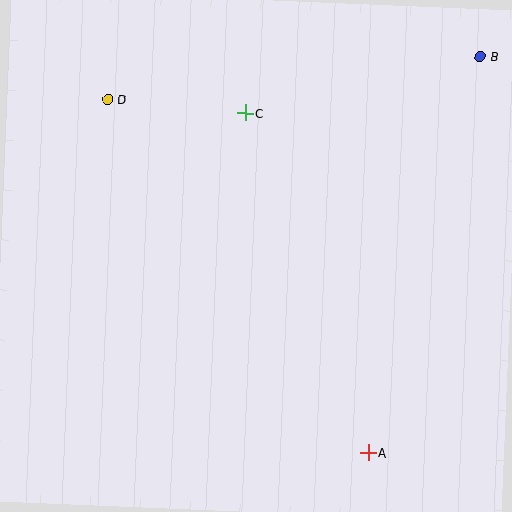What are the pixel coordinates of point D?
Point D is at (108, 99).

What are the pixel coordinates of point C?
Point C is at (245, 113).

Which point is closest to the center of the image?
Point C at (245, 113) is closest to the center.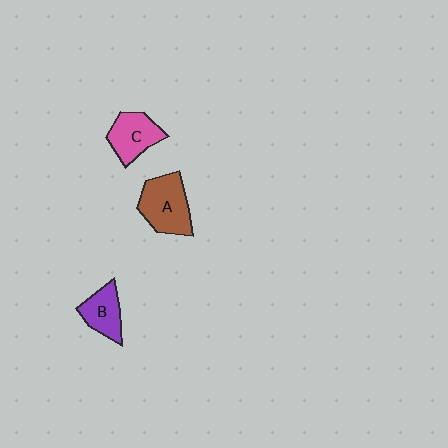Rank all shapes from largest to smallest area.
From largest to smallest: A (brown), C (pink), B (purple).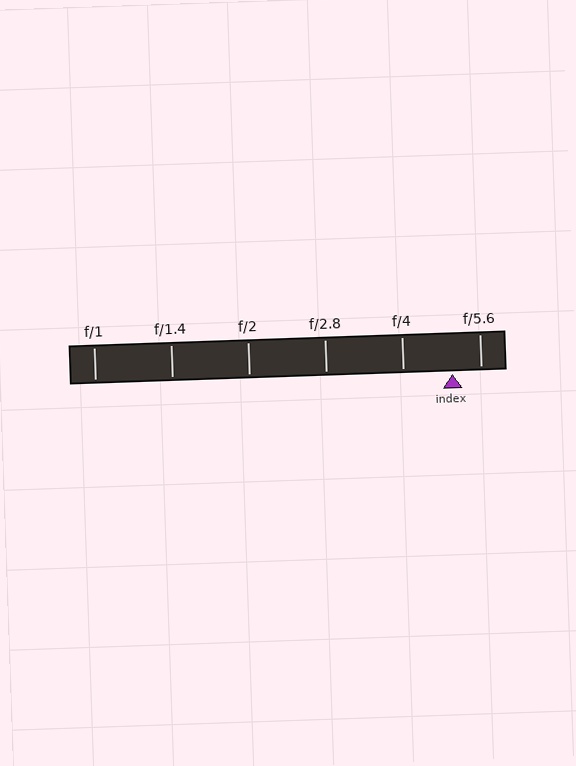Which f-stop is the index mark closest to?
The index mark is closest to f/5.6.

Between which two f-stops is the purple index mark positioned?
The index mark is between f/4 and f/5.6.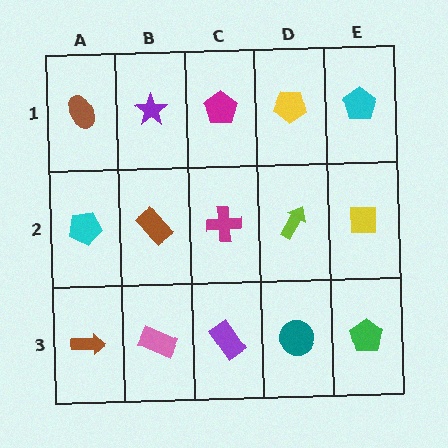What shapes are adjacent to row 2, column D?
A yellow pentagon (row 1, column D), a teal circle (row 3, column D), a magenta cross (row 2, column C), a yellow square (row 2, column E).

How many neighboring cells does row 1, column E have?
2.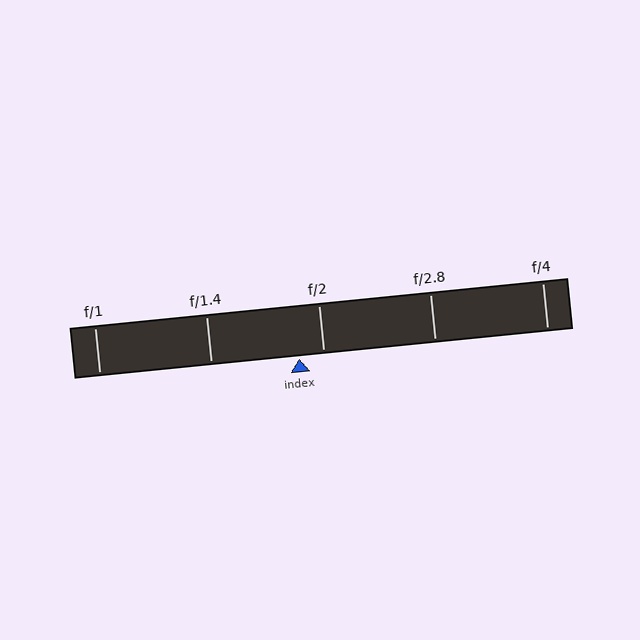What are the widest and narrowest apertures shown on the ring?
The widest aperture shown is f/1 and the narrowest is f/4.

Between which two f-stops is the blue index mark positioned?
The index mark is between f/1.4 and f/2.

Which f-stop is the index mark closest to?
The index mark is closest to f/2.